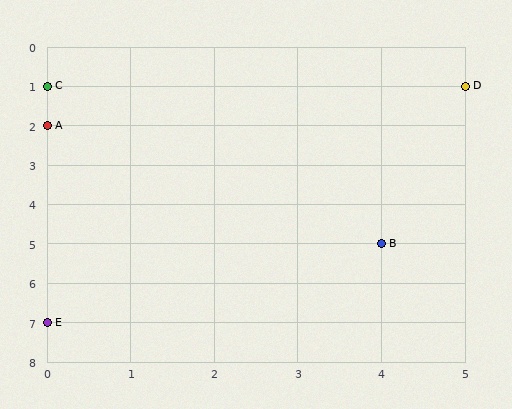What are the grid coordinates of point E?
Point E is at grid coordinates (0, 7).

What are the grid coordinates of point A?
Point A is at grid coordinates (0, 2).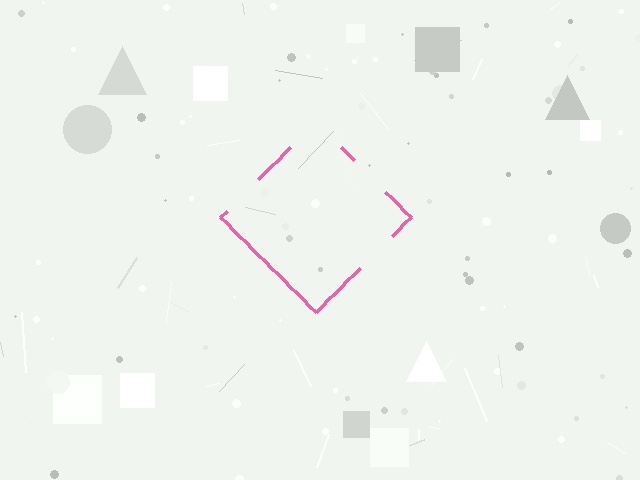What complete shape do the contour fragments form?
The contour fragments form a diamond.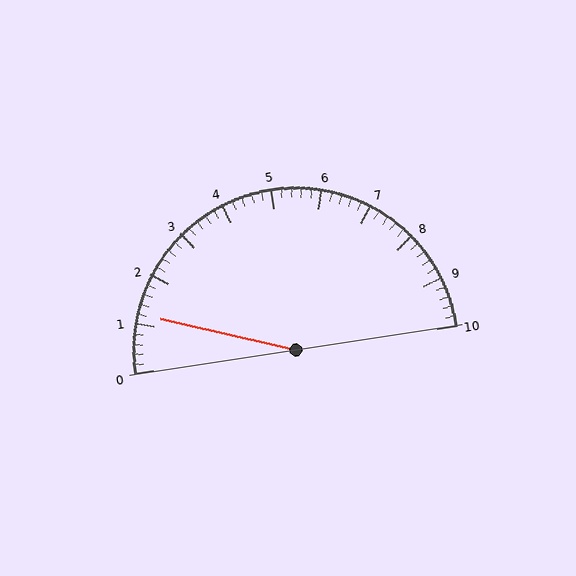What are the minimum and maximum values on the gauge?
The gauge ranges from 0 to 10.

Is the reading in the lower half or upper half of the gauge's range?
The reading is in the lower half of the range (0 to 10).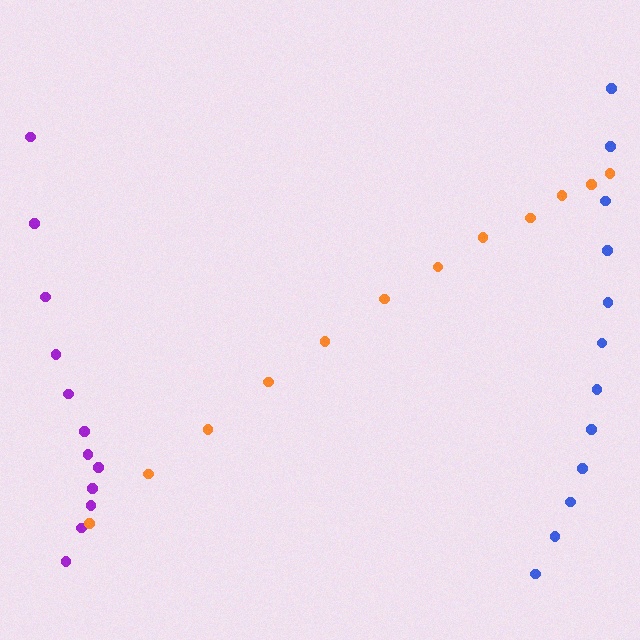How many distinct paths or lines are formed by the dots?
There are 3 distinct paths.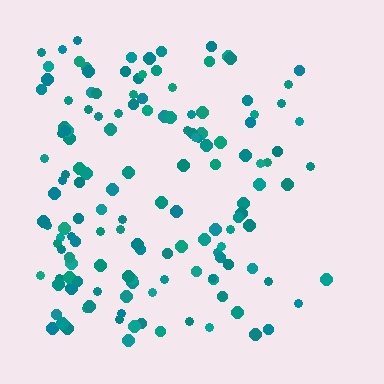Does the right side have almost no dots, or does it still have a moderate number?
Still a moderate number, just noticeably fewer than the left.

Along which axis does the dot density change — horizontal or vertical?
Horizontal.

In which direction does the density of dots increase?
From right to left, with the left side densest.